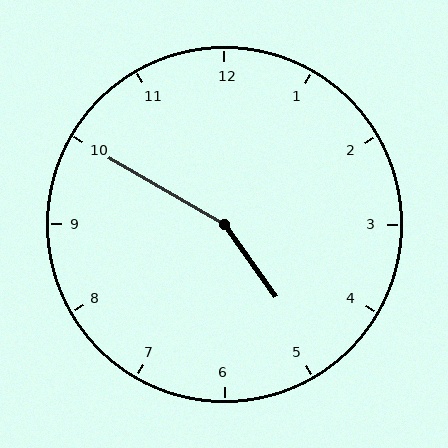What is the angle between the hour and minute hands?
Approximately 155 degrees.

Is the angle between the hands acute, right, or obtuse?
It is obtuse.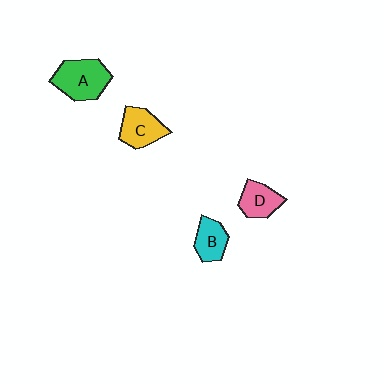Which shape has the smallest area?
Shape B (cyan).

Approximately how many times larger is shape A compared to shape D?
Approximately 1.5 times.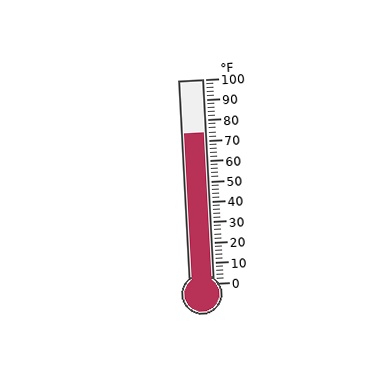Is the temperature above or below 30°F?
The temperature is above 30°F.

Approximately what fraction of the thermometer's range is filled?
The thermometer is filled to approximately 75% of its range.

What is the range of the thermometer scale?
The thermometer scale ranges from 0°F to 100°F.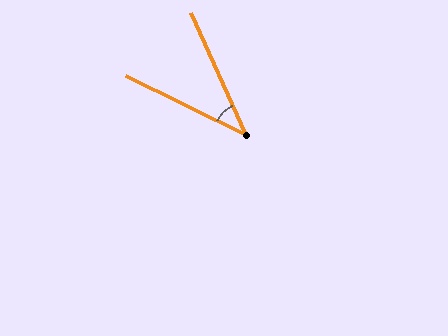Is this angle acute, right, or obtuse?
It is acute.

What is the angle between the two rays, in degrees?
Approximately 40 degrees.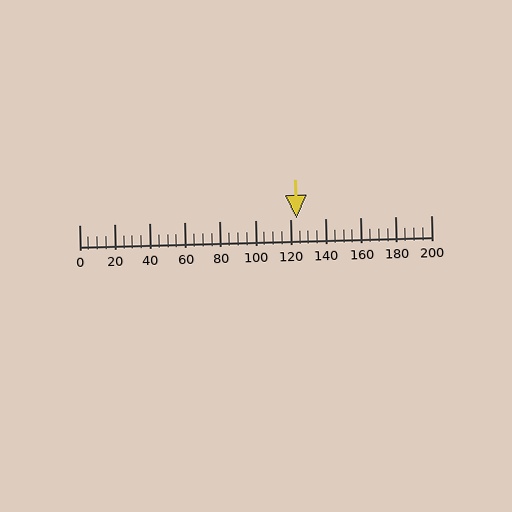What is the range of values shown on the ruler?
The ruler shows values from 0 to 200.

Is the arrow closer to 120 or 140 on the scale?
The arrow is closer to 120.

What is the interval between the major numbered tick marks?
The major tick marks are spaced 20 units apart.